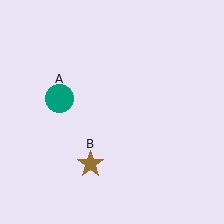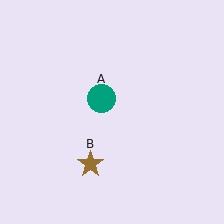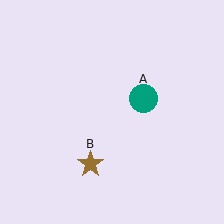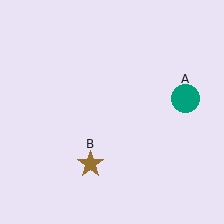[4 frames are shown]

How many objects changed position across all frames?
1 object changed position: teal circle (object A).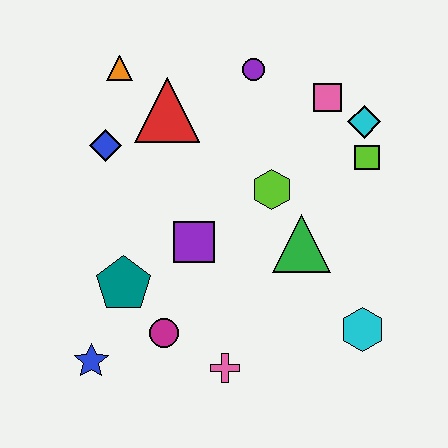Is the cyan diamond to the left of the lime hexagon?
No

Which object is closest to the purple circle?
The pink square is closest to the purple circle.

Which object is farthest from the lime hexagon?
The blue star is farthest from the lime hexagon.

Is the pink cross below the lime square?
Yes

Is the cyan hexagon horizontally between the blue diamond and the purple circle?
No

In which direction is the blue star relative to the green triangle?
The blue star is to the left of the green triangle.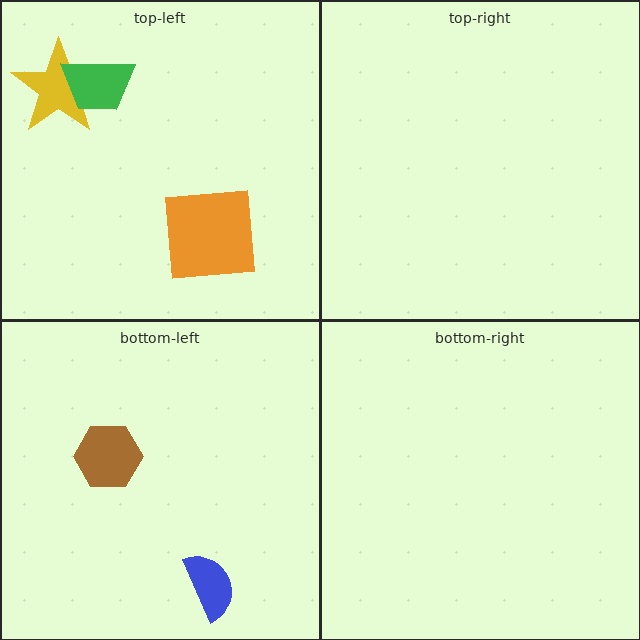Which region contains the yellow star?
The top-left region.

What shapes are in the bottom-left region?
The brown hexagon, the blue semicircle.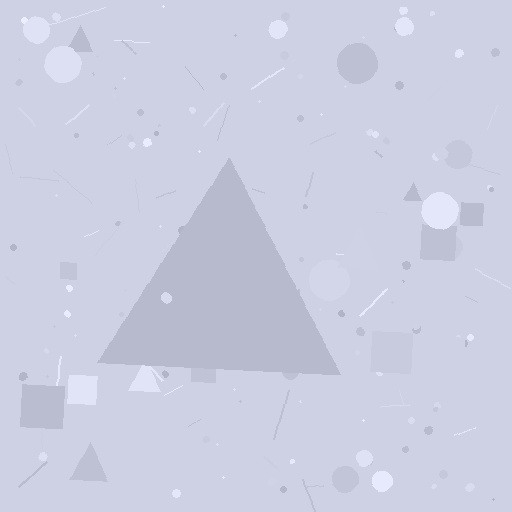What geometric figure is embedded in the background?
A triangle is embedded in the background.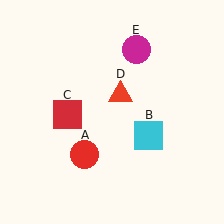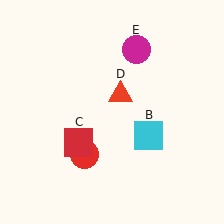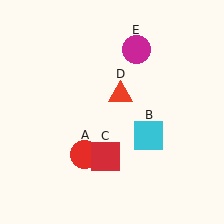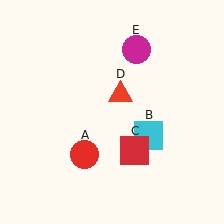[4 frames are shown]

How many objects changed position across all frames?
1 object changed position: red square (object C).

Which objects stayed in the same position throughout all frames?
Red circle (object A) and cyan square (object B) and red triangle (object D) and magenta circle (object E) remained stationary.